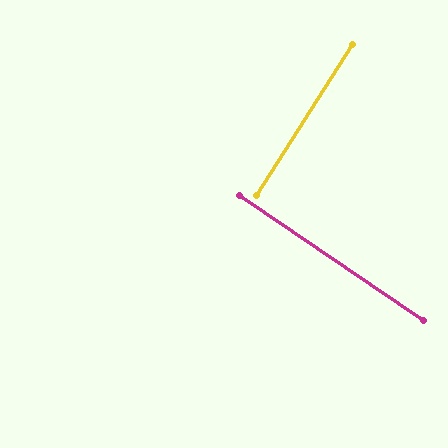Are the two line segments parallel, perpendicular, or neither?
Perpendicular — they meet at approximately 88°.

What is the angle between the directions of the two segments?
Approximately 88 degrees.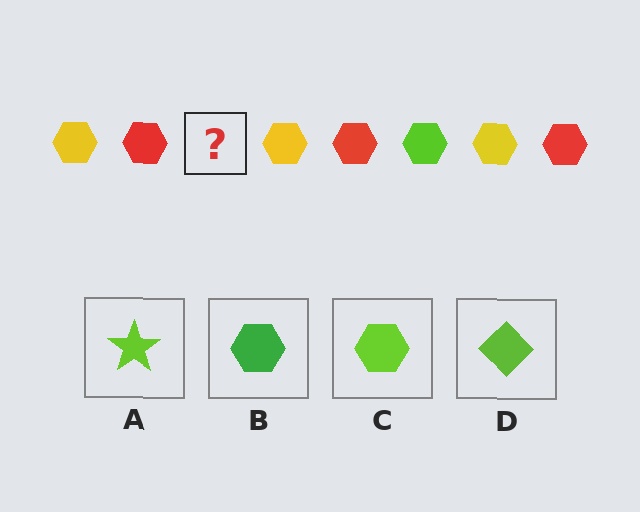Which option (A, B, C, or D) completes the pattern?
C.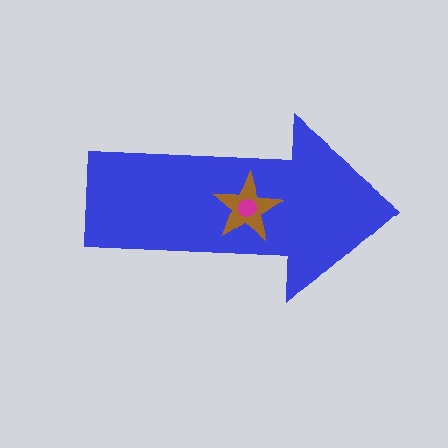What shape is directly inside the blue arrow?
The brown star.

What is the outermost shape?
The blue arrow.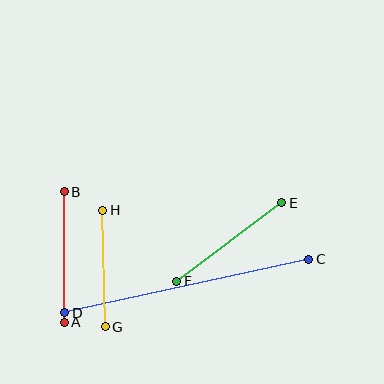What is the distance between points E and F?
The distance is approximately 131 pixels.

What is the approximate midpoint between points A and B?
The midpoint is at approximately (64, 257) pixels.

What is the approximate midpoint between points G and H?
The midpoint is at approximately (104, 269) pixels.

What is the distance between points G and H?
The distance is approximately 116 pixels.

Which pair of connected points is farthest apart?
Points C and D are farthest apart.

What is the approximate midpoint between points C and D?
The midpoint is at approximately (187, 286) pixels.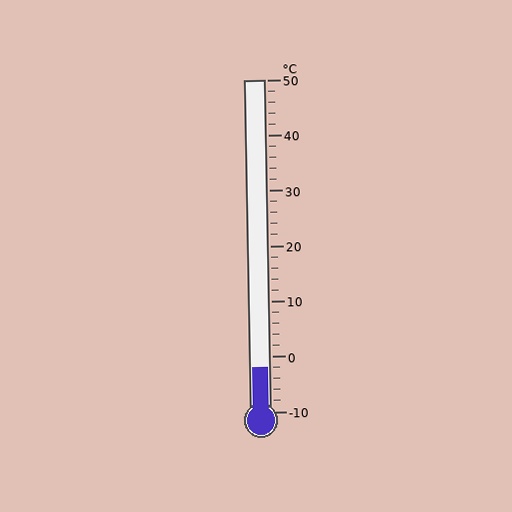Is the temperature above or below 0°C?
The temperature is below 0°C.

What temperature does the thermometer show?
The thermometer shows approximately -2°C.